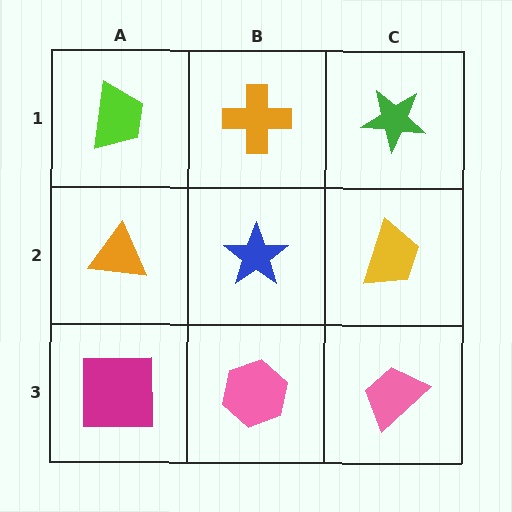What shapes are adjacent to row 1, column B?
A blue star (row 2, column B), a lime trapezoid (row 1, column A), a green star (row 1, column C).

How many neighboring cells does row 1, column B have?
3.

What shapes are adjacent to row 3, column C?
A yellow trapezoid (row 2, column C), a pink hexagon (row 3, column B).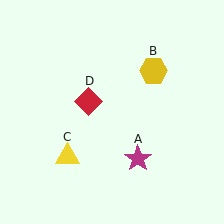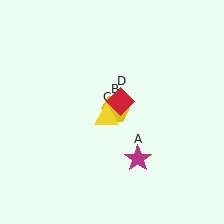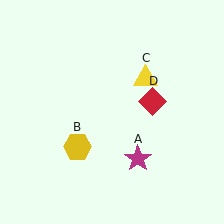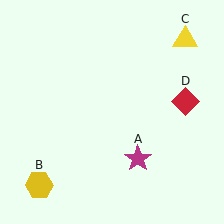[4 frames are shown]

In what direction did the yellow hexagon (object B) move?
The yellow hexagon (object B) moved down and to the left.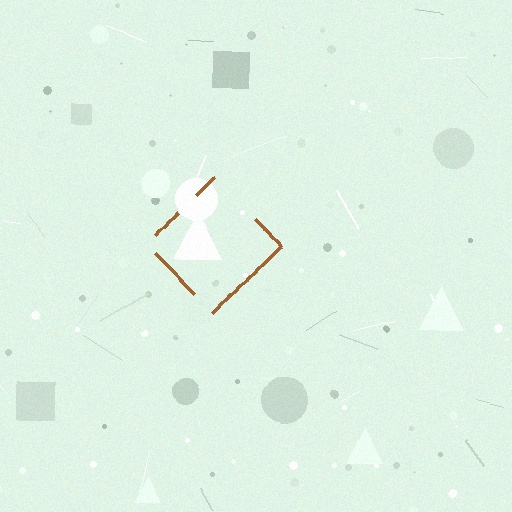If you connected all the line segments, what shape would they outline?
They would outline a diamond.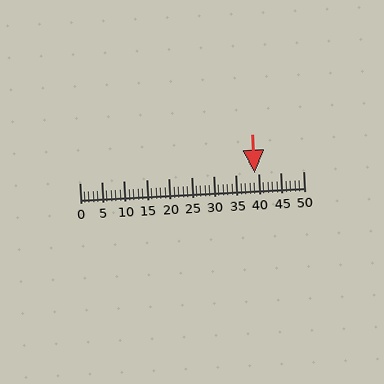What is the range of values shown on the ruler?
The ruler shows values from 0 to 50.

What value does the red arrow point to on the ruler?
The red arrow points to approximately 39.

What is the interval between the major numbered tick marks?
The major tick marks are spaced 5 units apart.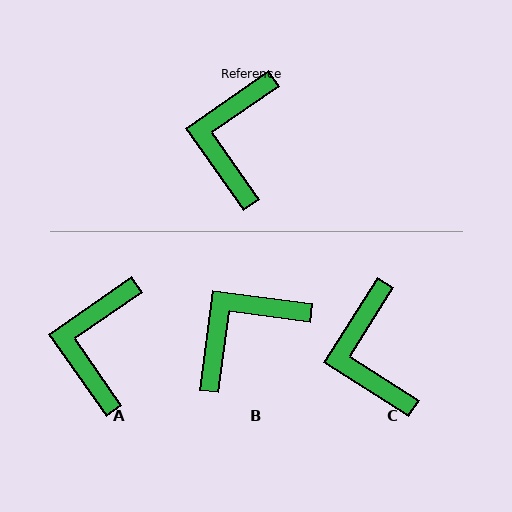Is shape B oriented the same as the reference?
No, it is off by about 42 degrees.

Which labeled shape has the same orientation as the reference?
A.